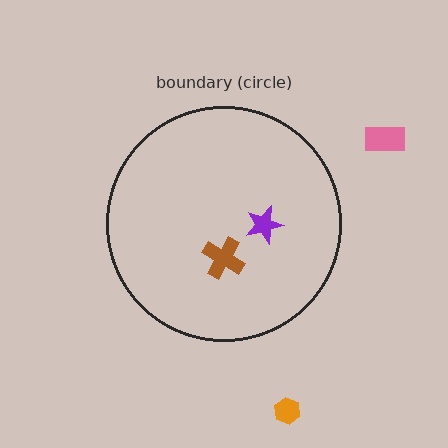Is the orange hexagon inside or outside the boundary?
Outside.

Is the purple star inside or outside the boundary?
Inside.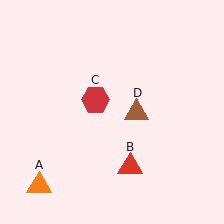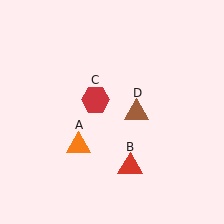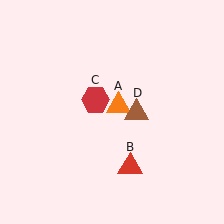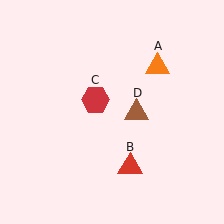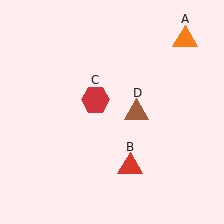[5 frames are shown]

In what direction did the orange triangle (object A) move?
The orange triangle (object A) moved up and to the right.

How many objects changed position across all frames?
1 object changed position: orange triangle (object A).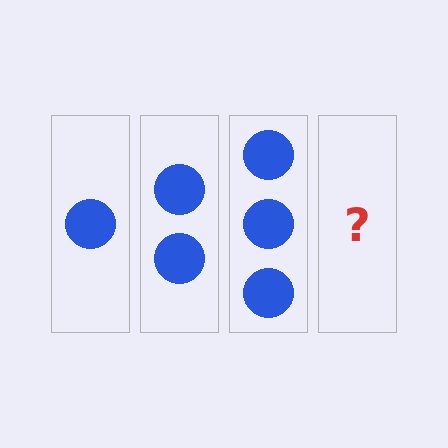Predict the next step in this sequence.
The next step is 4 circles.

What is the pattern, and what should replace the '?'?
The pattern is that each step adds one more circle. The '?' should be 4 circles.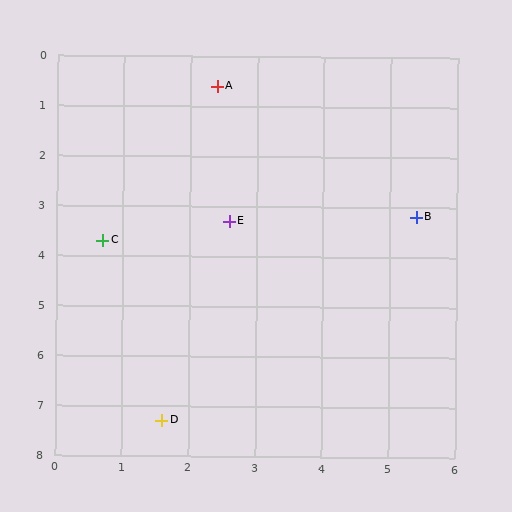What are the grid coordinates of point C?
Point C is at approximately (0.7, 3.7).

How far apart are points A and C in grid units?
Points A and C are about 3.5 grid units apart.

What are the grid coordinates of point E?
Point E is at approximately (2.6, 3.3).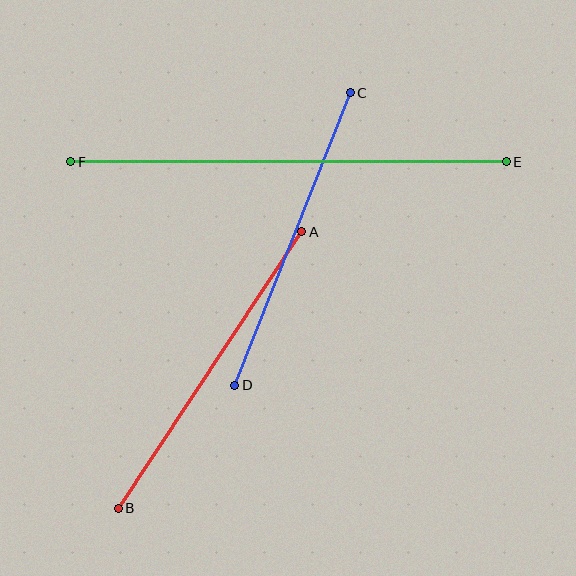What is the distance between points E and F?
The distance is approximately 435 pixels.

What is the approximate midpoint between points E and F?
The midpoint is at approximately (289, 162) pixels.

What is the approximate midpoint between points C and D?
The midpoint is at approximately (293, 239) pixels.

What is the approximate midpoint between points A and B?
The midpoint is at approximately (210, 370) pixels.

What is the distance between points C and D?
The distance is approximately 315 pixels.